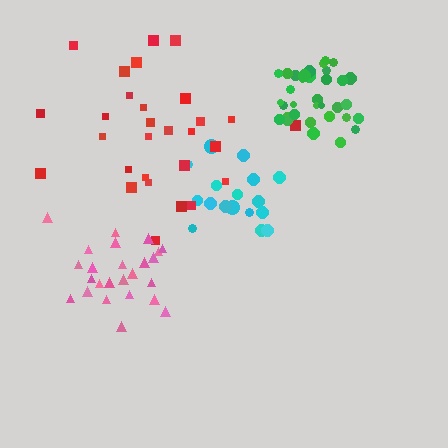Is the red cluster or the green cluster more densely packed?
Green.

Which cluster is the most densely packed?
Green.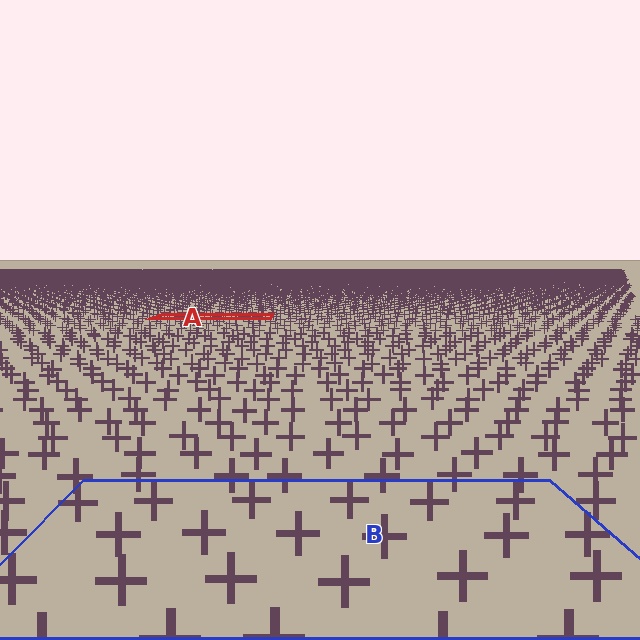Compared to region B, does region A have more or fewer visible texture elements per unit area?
Region A has more texture elements per unit area — they are packed more densely because it is farther away.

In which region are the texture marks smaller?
The texture marks are smaller in region A, because it is farther away.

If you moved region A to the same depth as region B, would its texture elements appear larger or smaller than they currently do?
They would appear larger. At a closer depth, the same texture elements are projected at a bigger on-screen size.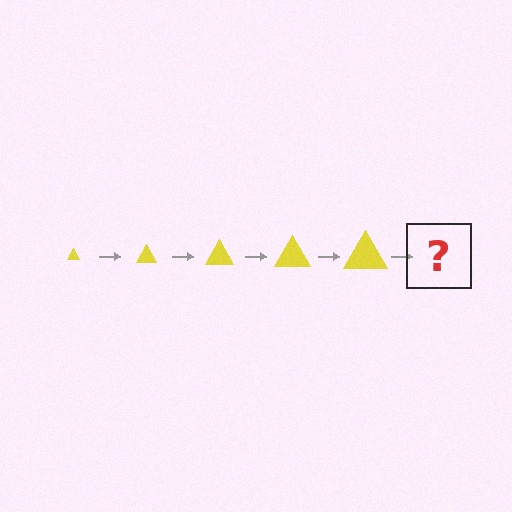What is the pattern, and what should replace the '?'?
The pattern is that the triangle gets progressively larger each step. The '?' should be a yellow triangle, larger than the previous one.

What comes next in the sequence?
The next element should be a yellow triangle, larger than the previous one.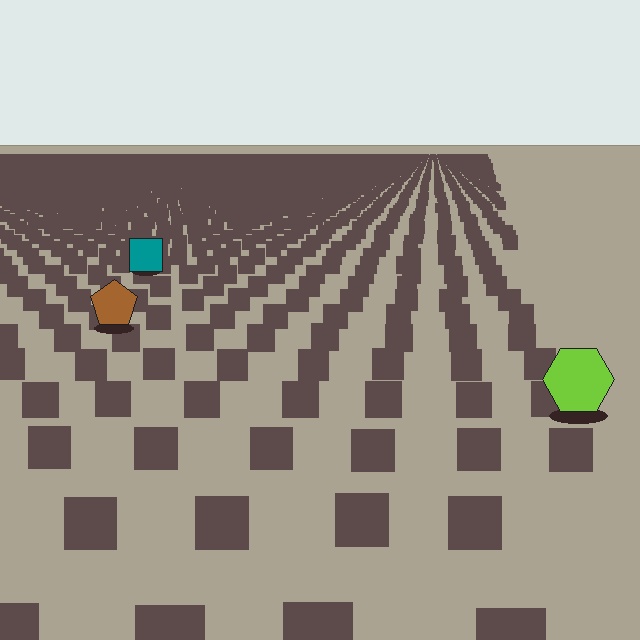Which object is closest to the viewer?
The lime hexagon is closest. The texture marks near it are larger and more spread out.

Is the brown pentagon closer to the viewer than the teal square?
Yes. The brown pentagon is closer — you can tell from the texture gradient: the ground texture is coarser near it.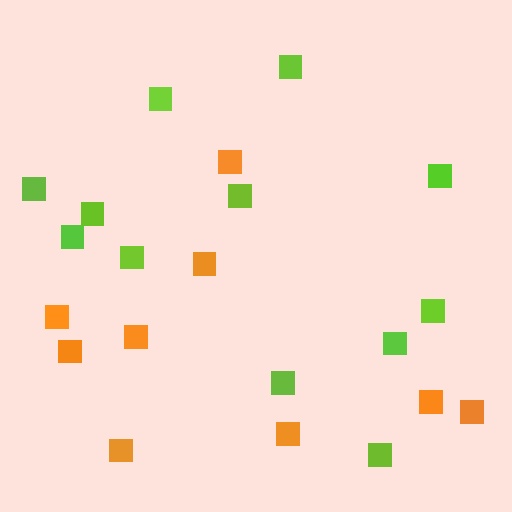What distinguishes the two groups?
There are 2 groups: one group of lime squares (12) and one group of orange squares (9).